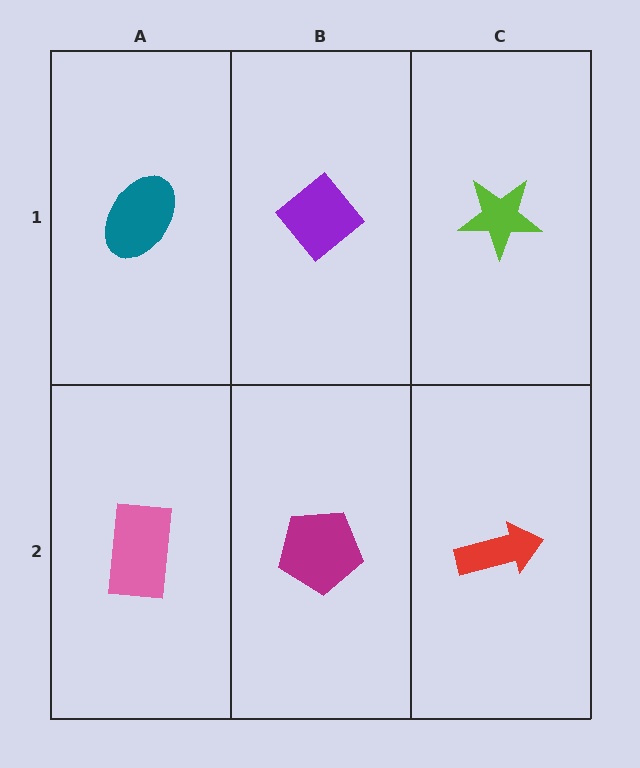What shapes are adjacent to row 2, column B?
A purple diamond (row 1, column B), a pink rectangle (row 2, column A), a red arrow (row 2, column C).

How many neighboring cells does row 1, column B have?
3.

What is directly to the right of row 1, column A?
A purple diamond.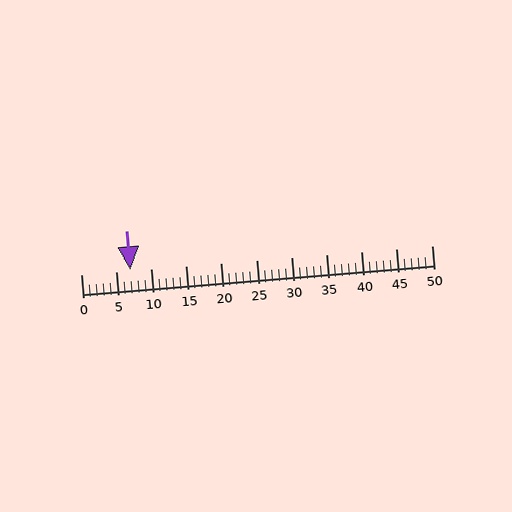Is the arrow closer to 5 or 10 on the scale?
The arrow is closer to 5.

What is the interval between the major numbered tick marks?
The major tick marks are spaced 5 units apart.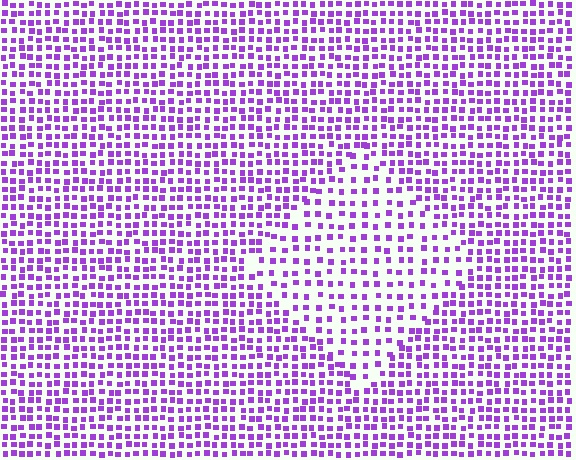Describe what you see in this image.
The image contains small purple elements arranged at two different densities. A diamond-shaped region is visible where the elements are less densely packed than the surrounding area.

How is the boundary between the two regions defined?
The boundary is defined by a change in element density (approximately 1.7x ratio). All elements are the same color, size, and shape.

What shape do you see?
I see a diamond.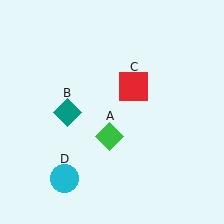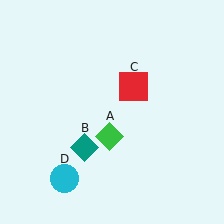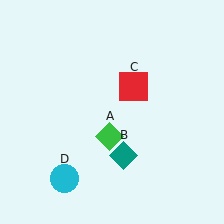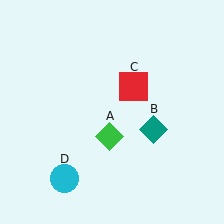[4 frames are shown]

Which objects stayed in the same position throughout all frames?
Green diamond (object A) and red square (object C) and cyan circle (object D) remained stationary.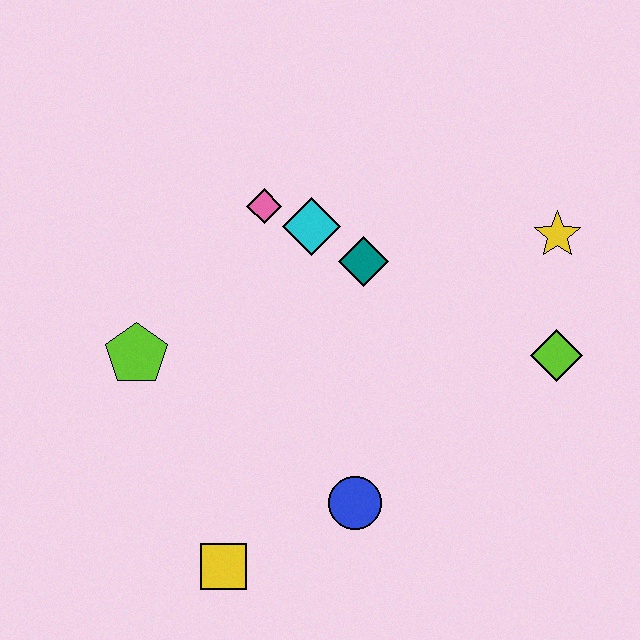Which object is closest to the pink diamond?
The cyan diamond is closest to the pink diamond.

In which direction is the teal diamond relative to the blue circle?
The teal diamond is above the blue circle.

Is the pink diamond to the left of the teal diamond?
Yes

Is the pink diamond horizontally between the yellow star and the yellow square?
Yes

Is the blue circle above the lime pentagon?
No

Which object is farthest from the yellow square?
The yellow star is farthest from the yellow square.